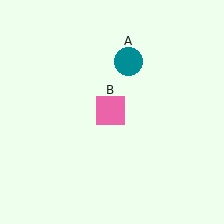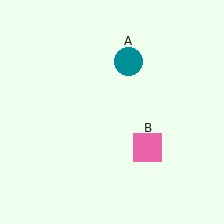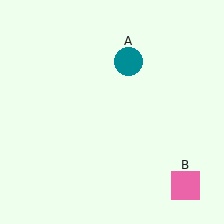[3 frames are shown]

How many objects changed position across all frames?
1 object changed position: pink square (object B).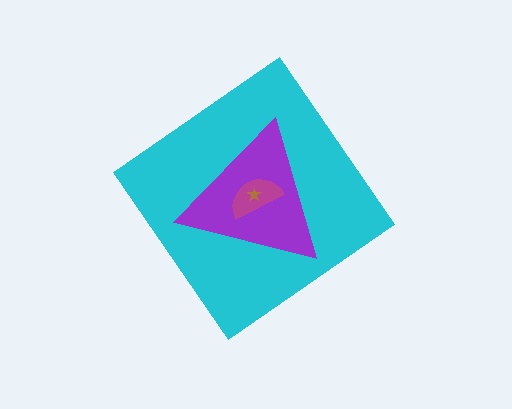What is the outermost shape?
The cyan diamond.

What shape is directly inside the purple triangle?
The magenta semicircle.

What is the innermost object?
The brown star.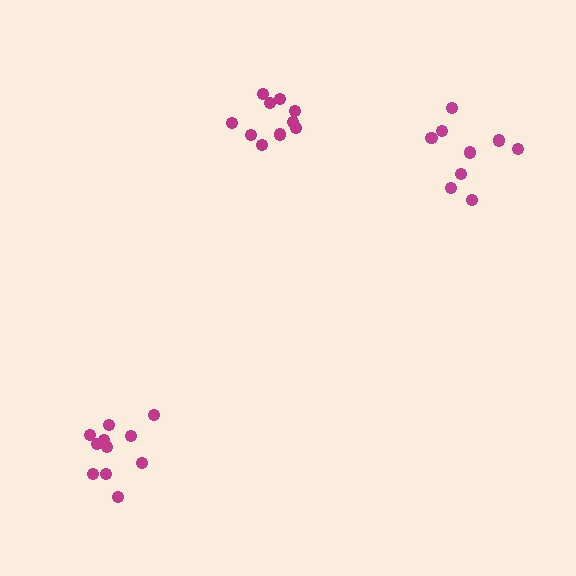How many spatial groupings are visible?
There are 3 spatial groupings.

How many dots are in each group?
Group 1: 9 dots, Group 2: 12 dots, Group 3: 10 dots (31 total).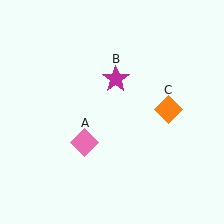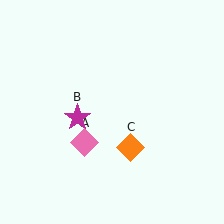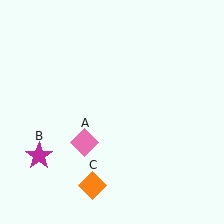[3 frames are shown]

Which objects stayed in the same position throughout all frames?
Pink diamond (object A) remained stationary.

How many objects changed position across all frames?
2 objects changed position: magenta star (object B), orange diamond (object C).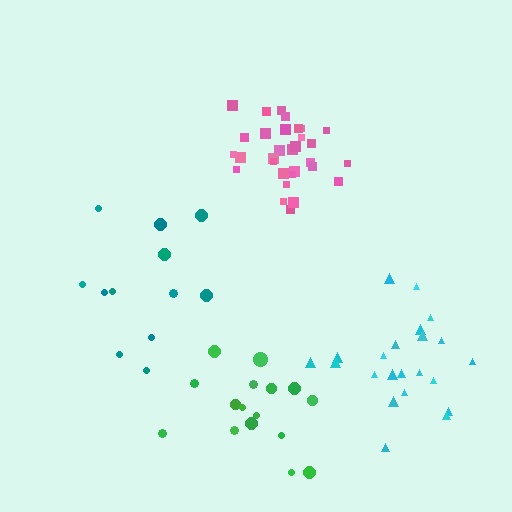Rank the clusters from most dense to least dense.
pink, cyan, green, teal.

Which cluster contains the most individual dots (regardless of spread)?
Pink (31).